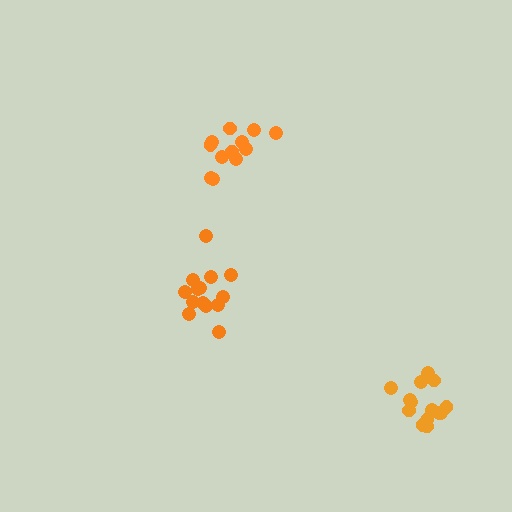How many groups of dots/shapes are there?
There are 3 groups.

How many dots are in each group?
Group 1: 14 dots, Group 2: 14 dots, Group 3: 12 dots (40 total).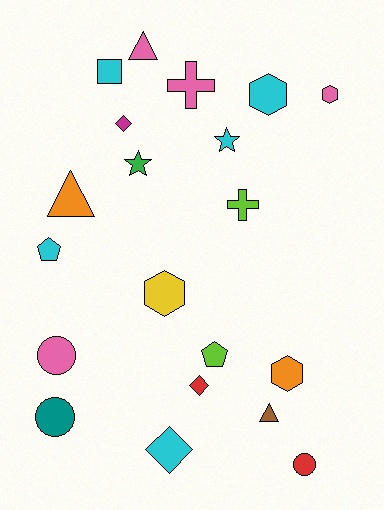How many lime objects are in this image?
There are 2 lime objects.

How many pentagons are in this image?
There are 2 pentagons.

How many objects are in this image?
There are 20 objects.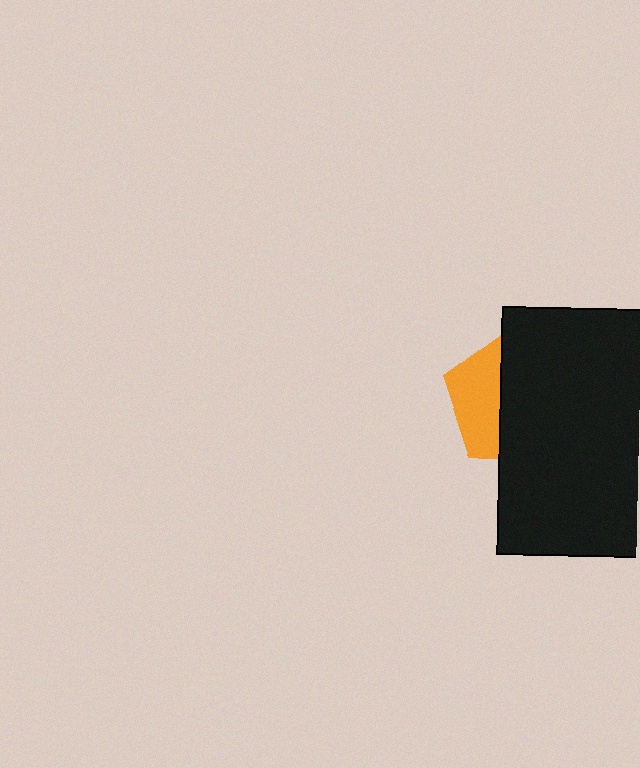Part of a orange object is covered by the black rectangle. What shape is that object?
It is a pentagon.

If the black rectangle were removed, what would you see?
You would see the complete orange pentagon.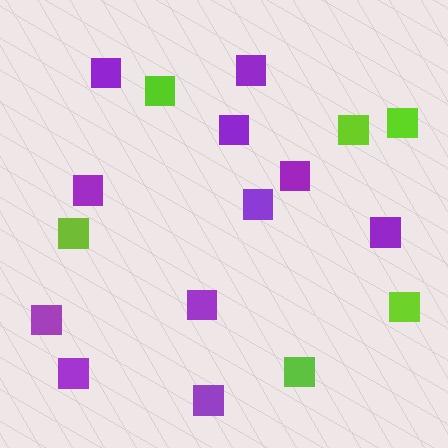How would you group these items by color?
There are 2 groups: one group of purple squares (11) and one group of lime squares (6).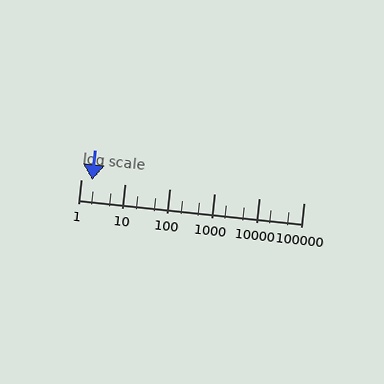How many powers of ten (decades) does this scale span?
The scale spans 5 decades, from 1 to 100000.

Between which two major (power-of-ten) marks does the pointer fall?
The pointer is between 1 and 10.